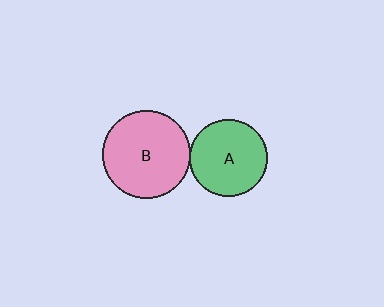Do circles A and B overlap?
Yes.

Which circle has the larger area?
Circle B (pink).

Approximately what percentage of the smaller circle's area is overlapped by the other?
Approximately 5%.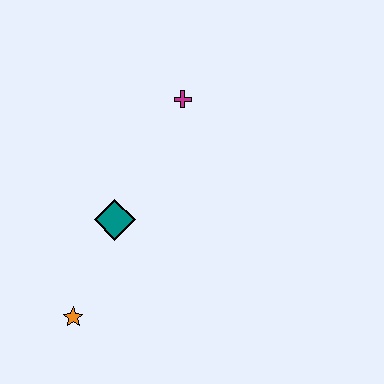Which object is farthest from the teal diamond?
The magenta cross is farthest from the teal diamond.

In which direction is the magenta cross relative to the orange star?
The magenta cross is above the orange star.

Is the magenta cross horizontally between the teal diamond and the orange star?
No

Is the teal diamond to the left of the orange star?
No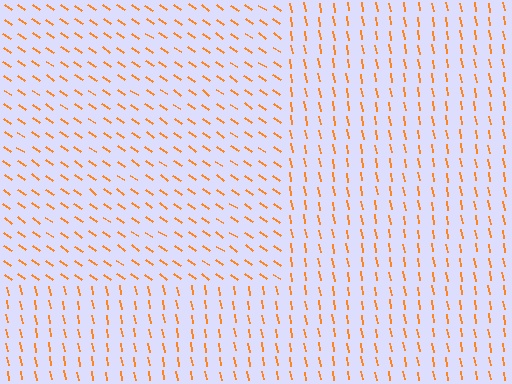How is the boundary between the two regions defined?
The boundary is defined purely by a change in line orientation (approximately 45 degrees difference). All lines are the same color and thickness.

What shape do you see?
I see a rectangle.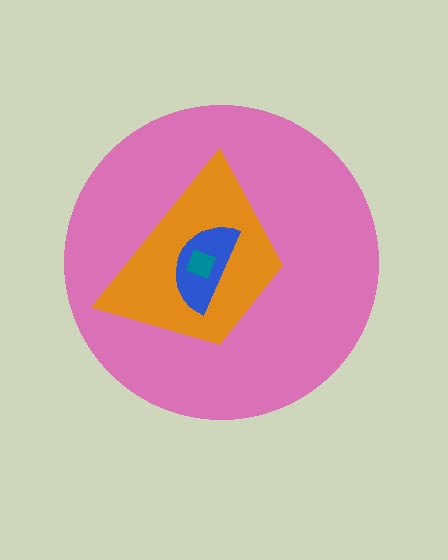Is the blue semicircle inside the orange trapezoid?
Yes.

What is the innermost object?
The teal square.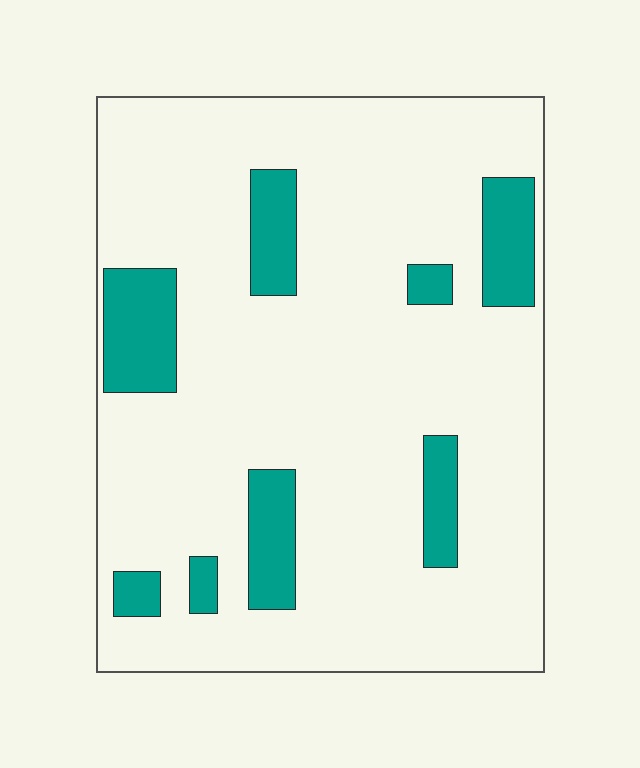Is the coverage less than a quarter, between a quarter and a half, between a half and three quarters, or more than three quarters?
Less than a quarter.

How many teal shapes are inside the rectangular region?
8.